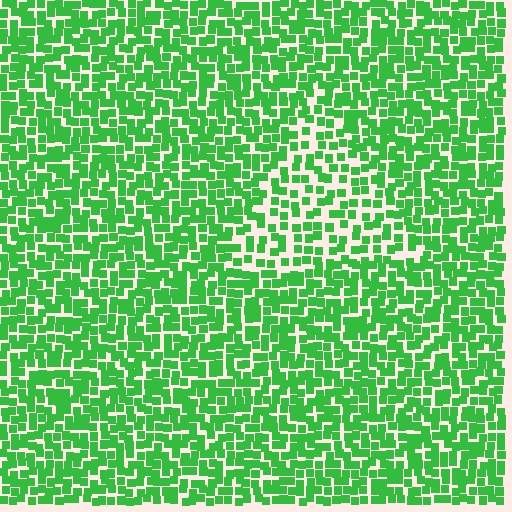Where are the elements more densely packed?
The elements are more densely packed outside the triangle boundary.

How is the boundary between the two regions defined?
The boundary is defined by a change in element density (approximately 1.7x ratio). All elements are the same color, size, and shape.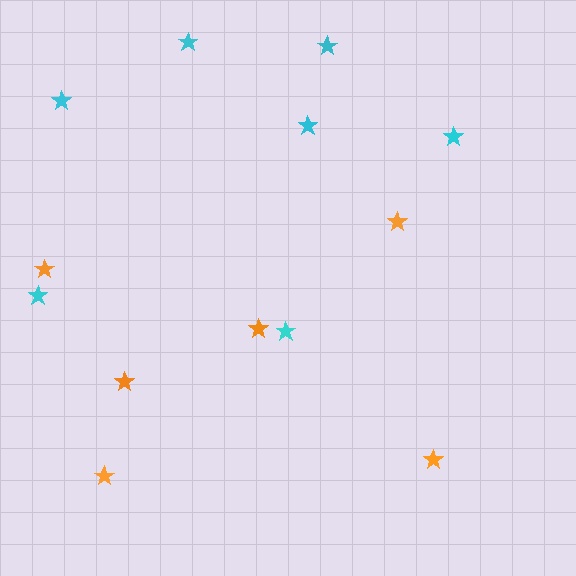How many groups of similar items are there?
There are 2 groups: one group of orange stars (6) and one group of cyan stars (7).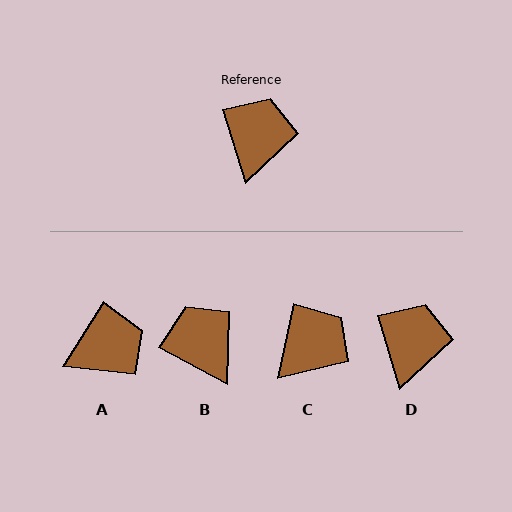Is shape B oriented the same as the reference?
No, it is off by about 45 degrees.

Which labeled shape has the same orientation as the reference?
D.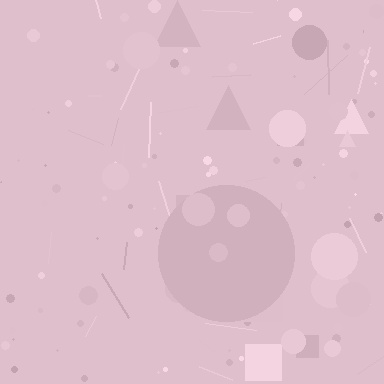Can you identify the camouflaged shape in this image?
The camouflaged shape is a circle.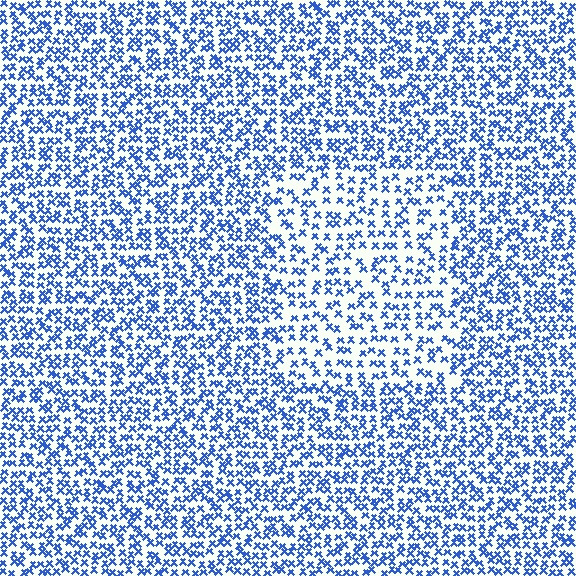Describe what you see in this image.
The image contains small blue elements arranged at two different densities. A rectangle-shaped region is visible where the elements are less densely packed than the surrounding area.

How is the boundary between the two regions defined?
The boundary is defined by a change in element density (approximately 1.6x ratio). All elements are the same color, size, and shape.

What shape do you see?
I see a rectangle.